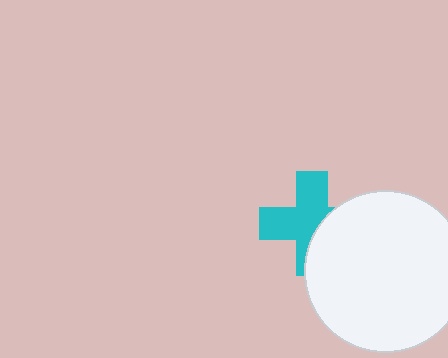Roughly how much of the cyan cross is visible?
About half of it is visible (roughly 61%).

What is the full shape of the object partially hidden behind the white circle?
The partially hidden object is a cyan cross.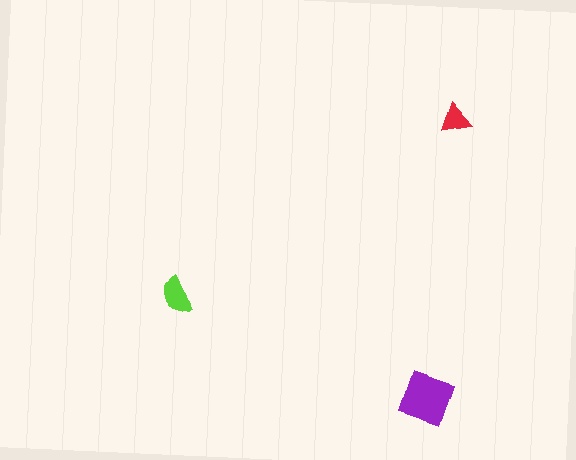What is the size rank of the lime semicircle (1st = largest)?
2nd.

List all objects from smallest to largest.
The red triangle, the lime semicircle, the purple diamond.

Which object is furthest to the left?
The lime semicircle is leftmost.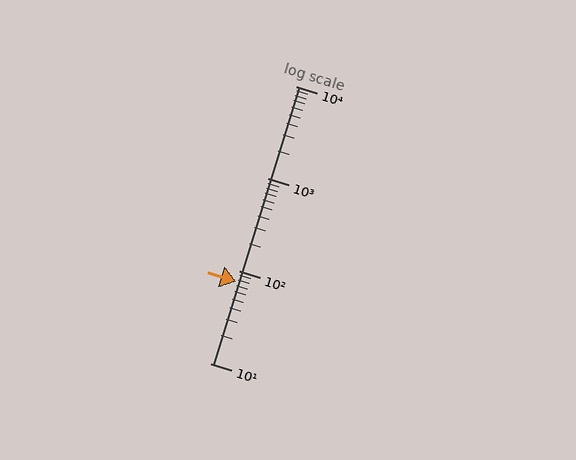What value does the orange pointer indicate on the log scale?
The pointer indicates approximately 77.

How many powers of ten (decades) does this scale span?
The scale spans 3 decades, from 10 to 10000.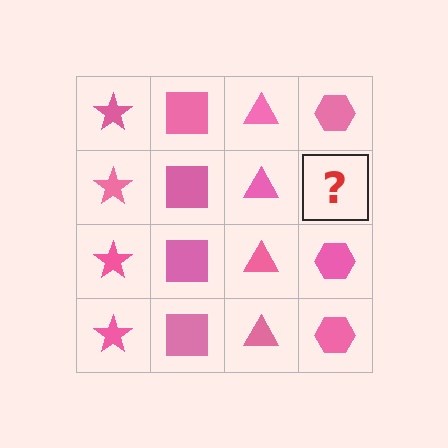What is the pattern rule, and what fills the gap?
The rule is that each column has a consistent shape. The gap should be filled with a pink hexagon.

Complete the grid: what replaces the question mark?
The question mark should be replaced with a pink hexagon.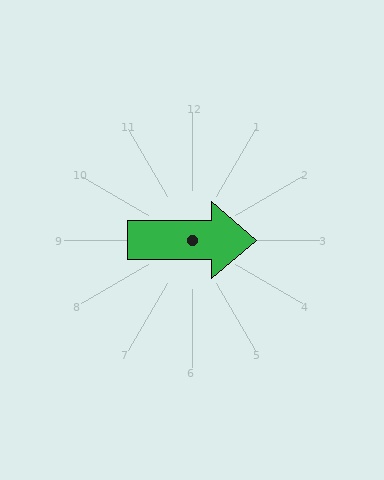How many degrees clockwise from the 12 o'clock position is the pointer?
Approximately 90 degrees.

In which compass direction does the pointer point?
East.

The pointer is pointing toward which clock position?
Roughly 3 o'clock.